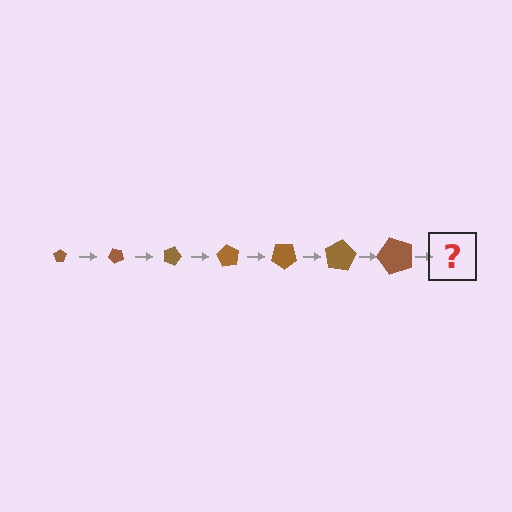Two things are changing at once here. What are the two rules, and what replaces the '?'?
The two rules are that the pentagon grows larger each step and it rotates 45 degrees each step. The '?' should be a pentagon, larger than the previous one and rotated 315 degrees from the start.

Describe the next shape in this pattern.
It should be a pentagon, larger than the previous one and rotated 315 degrees from the start.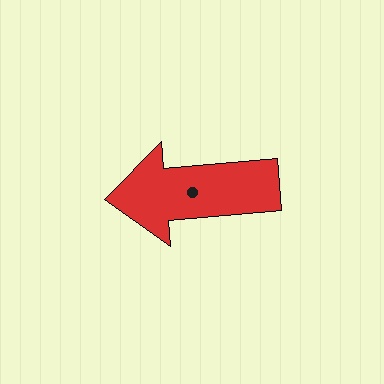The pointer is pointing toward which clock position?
Roughly 9 o'clock.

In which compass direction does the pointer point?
West.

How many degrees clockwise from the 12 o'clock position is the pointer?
Approximately 265 degrees.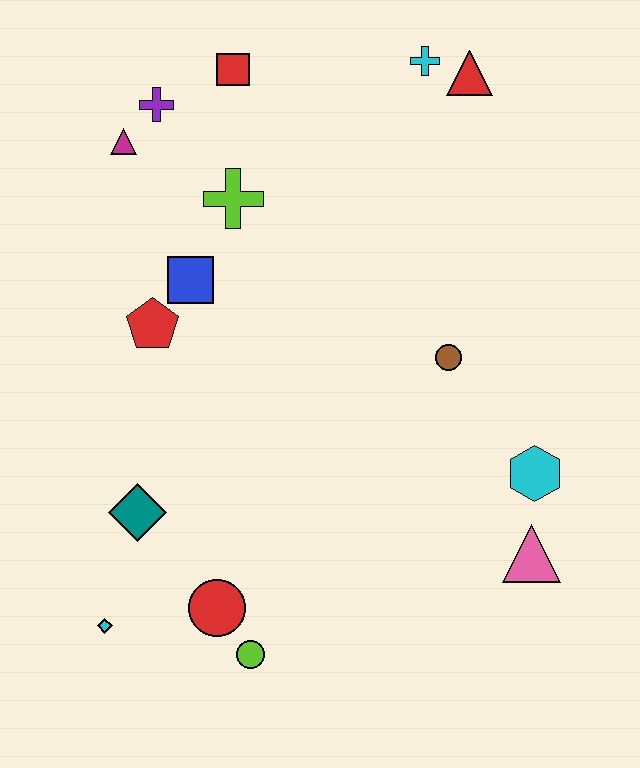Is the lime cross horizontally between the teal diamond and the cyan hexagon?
Yes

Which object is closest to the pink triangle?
The cyan hexagon is closest to the pink triangle.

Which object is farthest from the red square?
The lime circle is farthest from the red square.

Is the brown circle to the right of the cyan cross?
Yes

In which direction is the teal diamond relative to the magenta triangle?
The teal diamond is below the magenta triangle.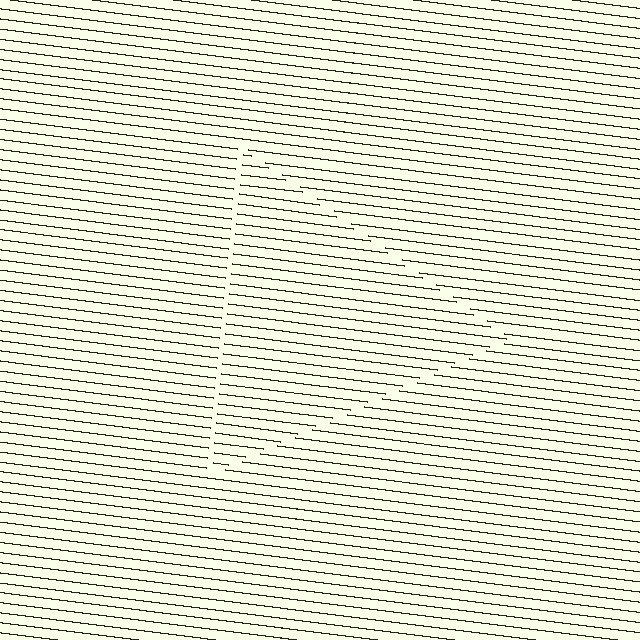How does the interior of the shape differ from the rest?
The interior of the shape contains the same grating, shifted by half a period — the contour is defined by the phase discontinuity where line-ends from the inner and outer gratings abut.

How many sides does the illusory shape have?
3 sides — the line-ends trace a triangle.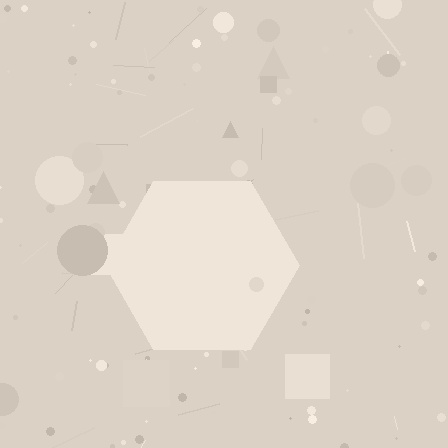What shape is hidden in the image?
A hexagon is hidden in the image.